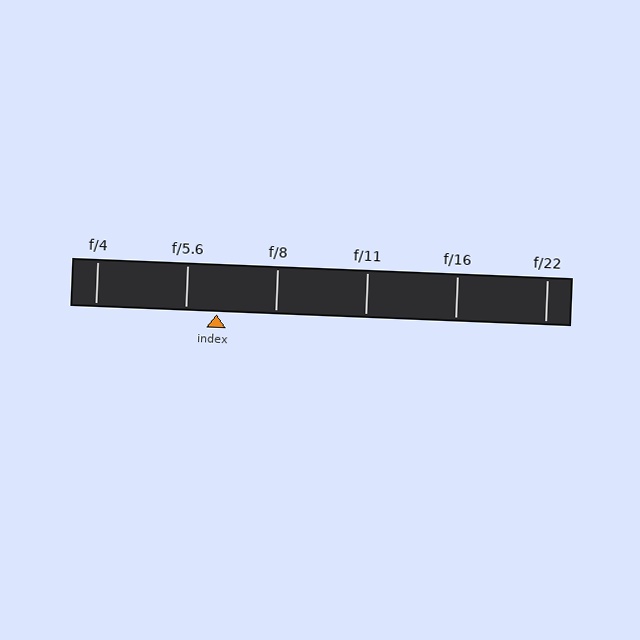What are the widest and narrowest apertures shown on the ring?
The widest aperture shown is f/4 and the narrowest is f/22.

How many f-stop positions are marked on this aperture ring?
There are 6 f-stop positions marked.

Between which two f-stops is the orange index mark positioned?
The index mark is between f/5.6 and f/8.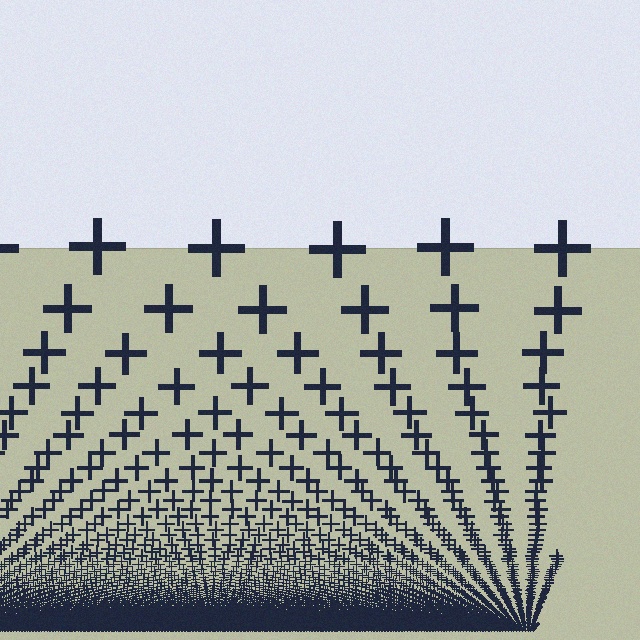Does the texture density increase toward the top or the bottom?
Density increases toward the bottom.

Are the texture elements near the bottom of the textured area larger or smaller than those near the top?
Smaller. The gradient is inverted — elements near the bottom are smaller and denser.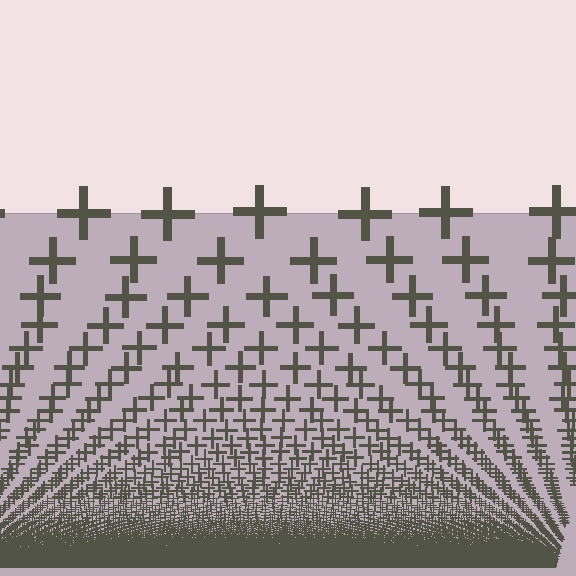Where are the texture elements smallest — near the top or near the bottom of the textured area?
Near the bottom.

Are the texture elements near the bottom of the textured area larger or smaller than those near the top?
Smaller. The gradient is inverted — elements near the bottom are smaller and denser.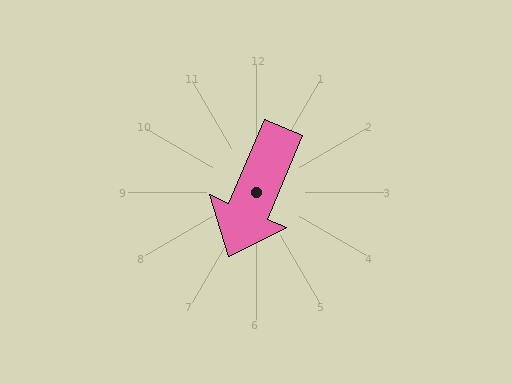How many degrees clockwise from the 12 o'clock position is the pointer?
Approximately 203 degrees.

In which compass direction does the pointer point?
Southwest.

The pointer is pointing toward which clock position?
Roughly 7 o'clock.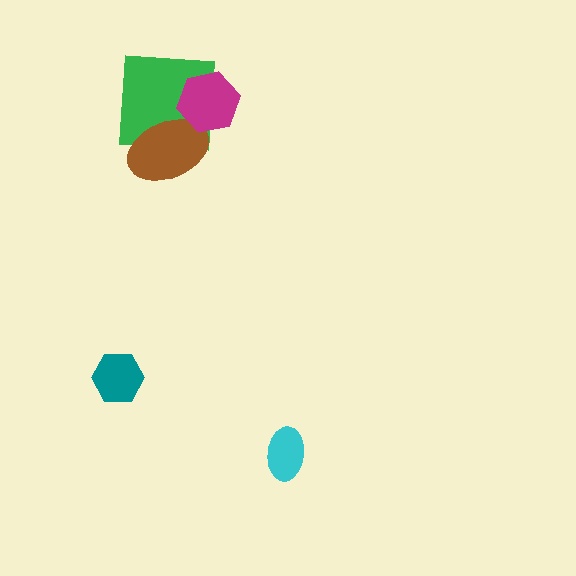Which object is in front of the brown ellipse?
The magenta hexagon is in front of the brown ellipse.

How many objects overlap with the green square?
2 objects overlap with the green square.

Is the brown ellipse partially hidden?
Yes, it is partially covered by another shape.